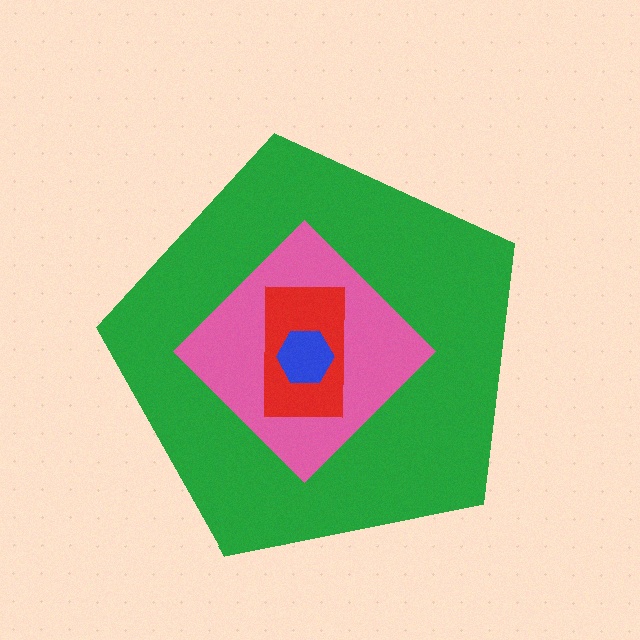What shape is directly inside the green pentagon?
The pink diamond.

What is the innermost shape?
The blue hexagon.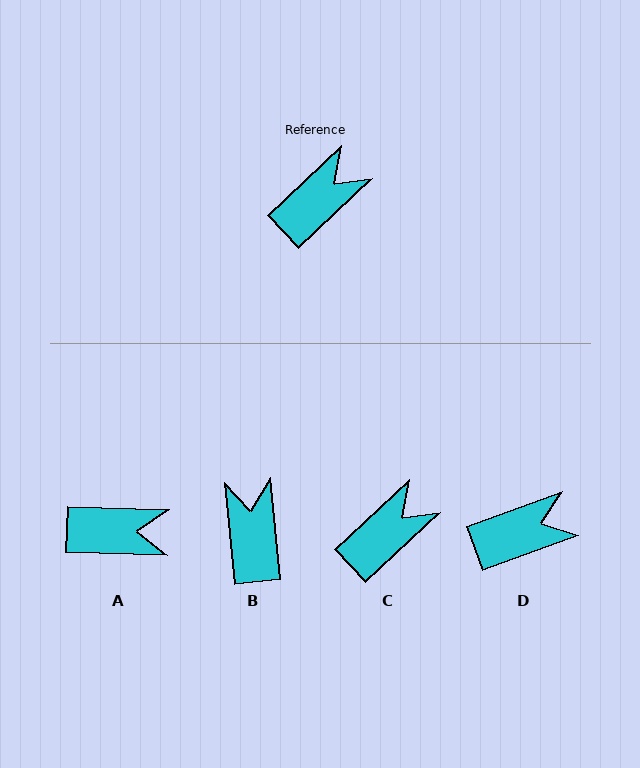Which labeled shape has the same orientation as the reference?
C.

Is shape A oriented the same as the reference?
No, it is off by about 45 degrees.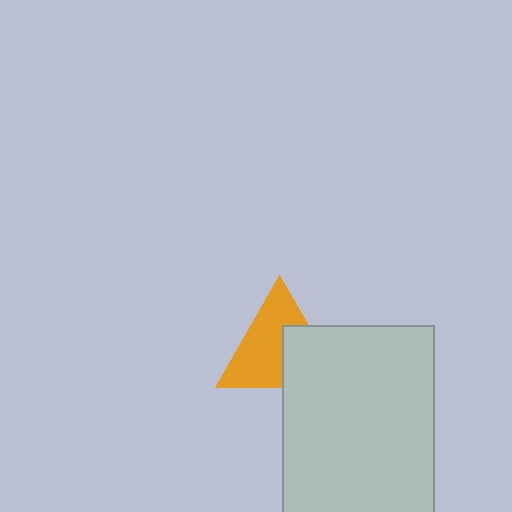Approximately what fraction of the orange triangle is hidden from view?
Roughly 38% of the orange triangle is hidden behind the light gray rectangle.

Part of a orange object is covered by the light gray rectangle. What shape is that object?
It is a triangle.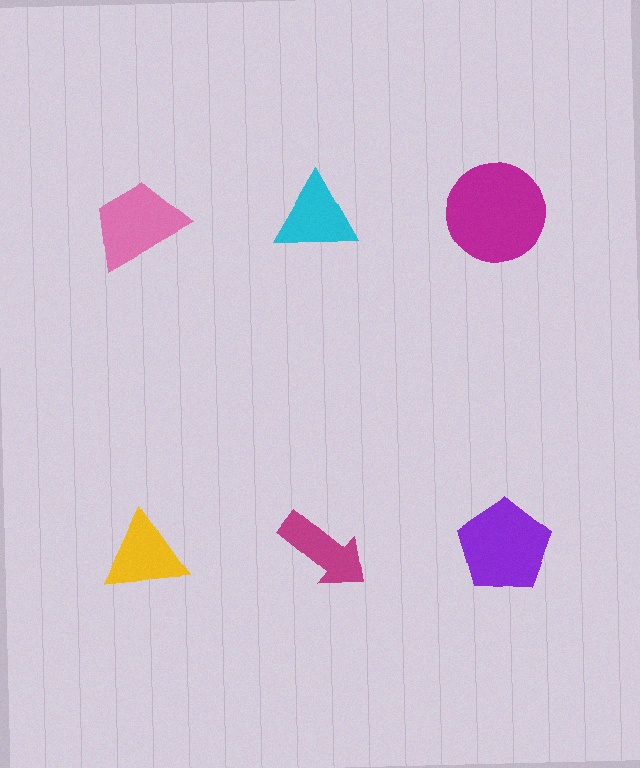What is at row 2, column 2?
A magenta arrow.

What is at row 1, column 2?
A cyan triangle.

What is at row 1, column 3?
A magenta circle.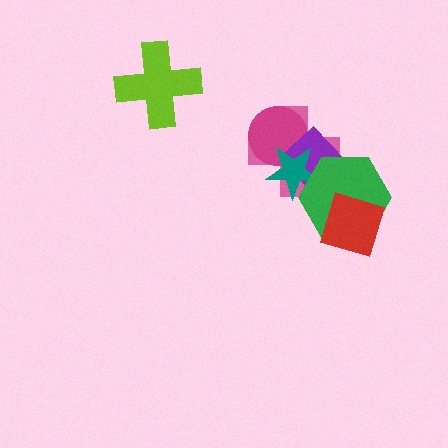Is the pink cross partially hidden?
Yes, it is partially covered by another shape.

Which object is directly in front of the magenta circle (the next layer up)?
The purple diamond is directly in front of the magenta circle.